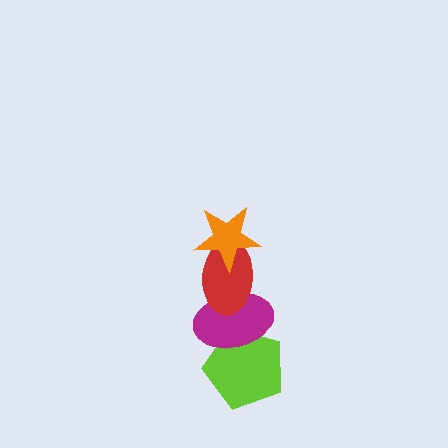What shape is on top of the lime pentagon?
The magenta ellipse is on top of the lime pentagon.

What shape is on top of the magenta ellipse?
The red ellipse is on top of the magenta ellipse.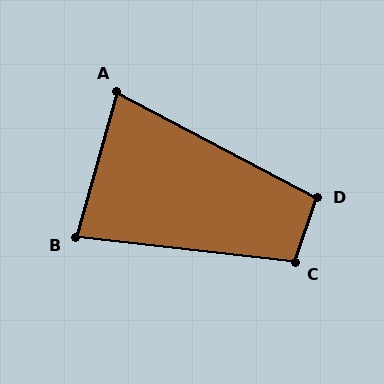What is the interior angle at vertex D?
Approximately 99 degrees (obtuse).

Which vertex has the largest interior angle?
C, at approximately 102 degrees.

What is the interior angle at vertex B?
Approximately 81 degrees (acute).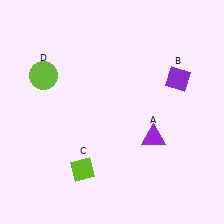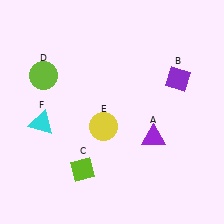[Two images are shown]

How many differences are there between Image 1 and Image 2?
There are 2 differences between the two images.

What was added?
A yellow circle (E), a cyan triangle (F) were added in Image 2.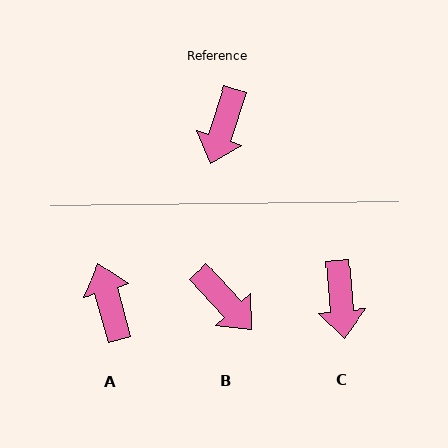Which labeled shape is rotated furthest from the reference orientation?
A, about 146 degrees away.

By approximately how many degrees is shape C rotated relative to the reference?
Approximately 23 degrees counter-clockwise.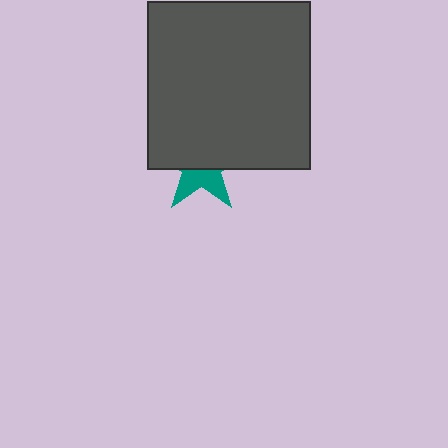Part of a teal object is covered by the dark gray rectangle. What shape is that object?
It is a star.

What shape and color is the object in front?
The object in front is a dark gray rectangle.